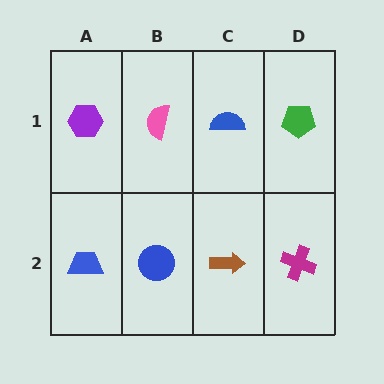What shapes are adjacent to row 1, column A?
A blue trapezoid (row 2, column A), a pink semicircle (row 1, column B).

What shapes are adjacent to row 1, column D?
A magenta cross (row 2, column D), a blue semicircle (row 1, column C).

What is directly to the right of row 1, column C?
A green pentagon.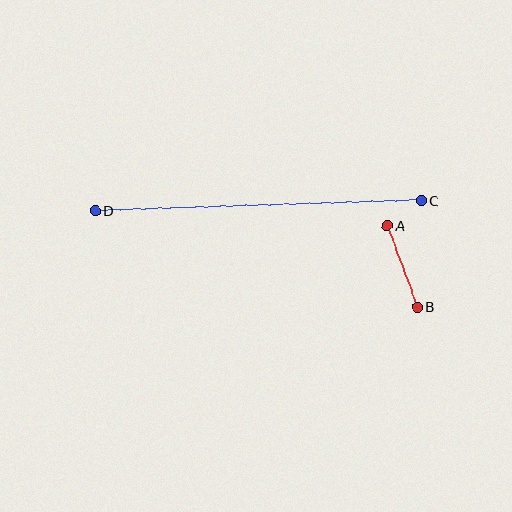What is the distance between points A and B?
The distance is approximately 87 pixels.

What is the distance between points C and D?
The distance is approximately 326 pixels.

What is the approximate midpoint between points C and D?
The midpoint is at approximately (258, 205) pixels.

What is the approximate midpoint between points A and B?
The midpoint is at approximately (402, 266) pixels.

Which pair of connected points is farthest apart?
Points C and D are farthest apart.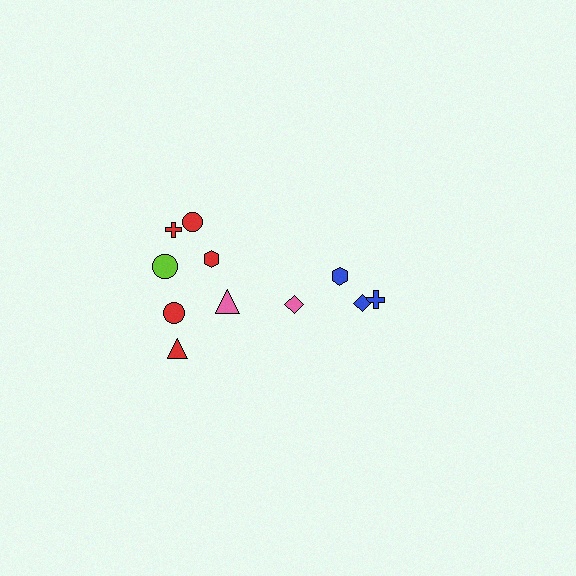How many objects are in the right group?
There are 4 objects.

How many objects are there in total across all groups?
There are 11 objects.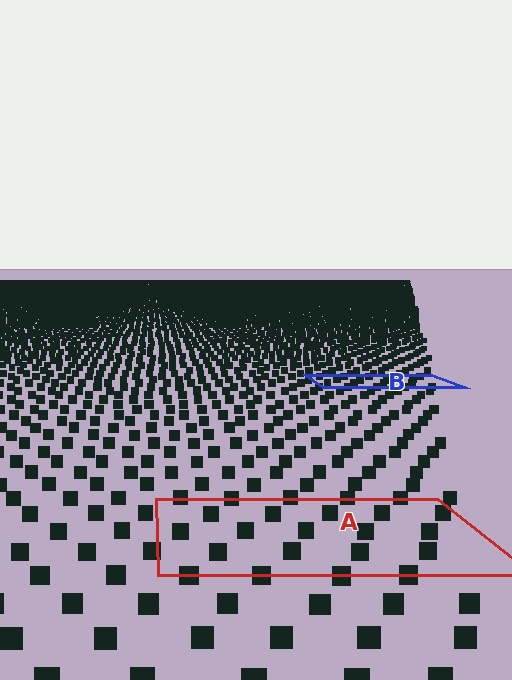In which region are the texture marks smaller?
The texture marks are smaller in region B, because it is farther away.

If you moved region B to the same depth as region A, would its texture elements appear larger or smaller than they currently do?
They would appear larger. At a closer depth, the same texture elements are projected at a bigger on-screen size.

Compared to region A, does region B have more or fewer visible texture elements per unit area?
Region B has more texture elements per unit area — they are packed more densely because it is farther away.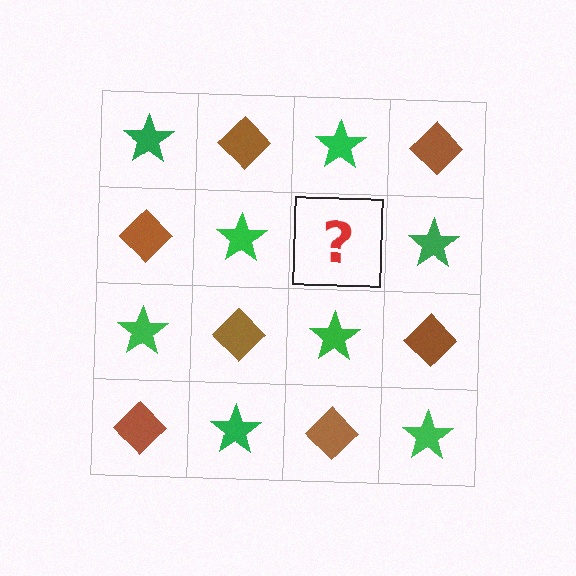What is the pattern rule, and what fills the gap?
The rule is that it alternates green star and brown diamond in a checkerboard pattern. The gap should be filled with a brown diamond.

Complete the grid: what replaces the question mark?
The question mark should be replaced with a brown diamond.